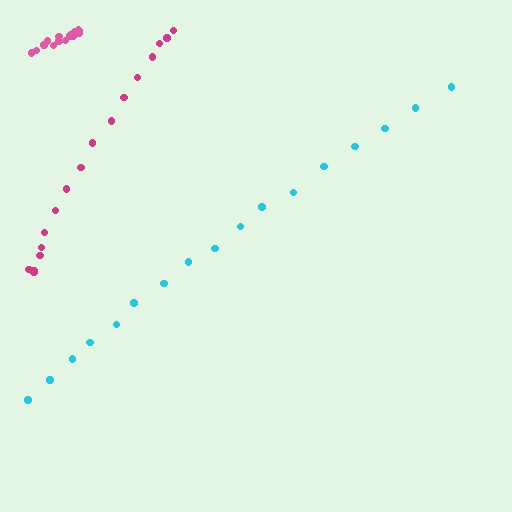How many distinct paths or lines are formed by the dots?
There are 3 distinct paths.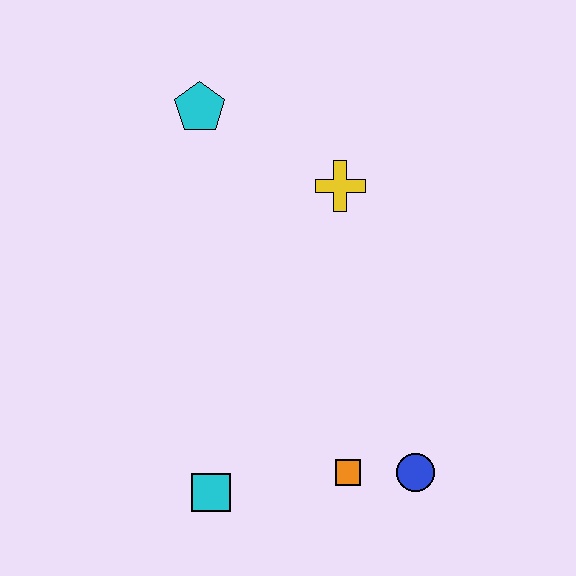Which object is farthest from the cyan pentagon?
The blue circle is farthest from the cyan pentagon.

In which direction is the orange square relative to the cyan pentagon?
The orange square is below the cyan pentagon.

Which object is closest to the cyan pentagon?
The yellow cross is closest to the cyan pentagon.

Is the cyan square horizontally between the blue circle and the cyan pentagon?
Yes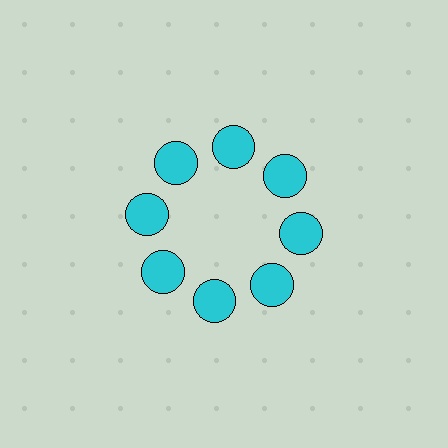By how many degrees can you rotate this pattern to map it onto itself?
The pattern maps onto itself every 45 degrees of rotation.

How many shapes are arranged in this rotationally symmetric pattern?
There are 8 shapes, arranged in 8 groups of 1.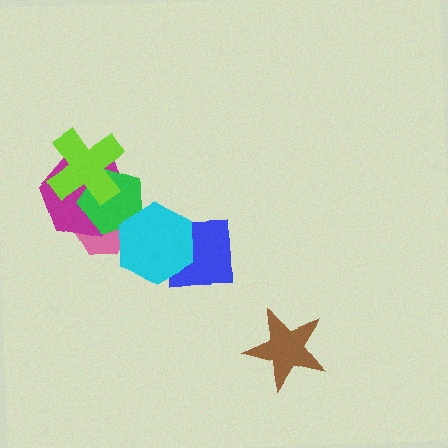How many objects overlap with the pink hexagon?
3 objects overlap with the pink hexagon.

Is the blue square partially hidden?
Yes, it is partially covered by another shape.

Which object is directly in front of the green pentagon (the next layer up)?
The cyan hexagon is directly in front of the green pentagon.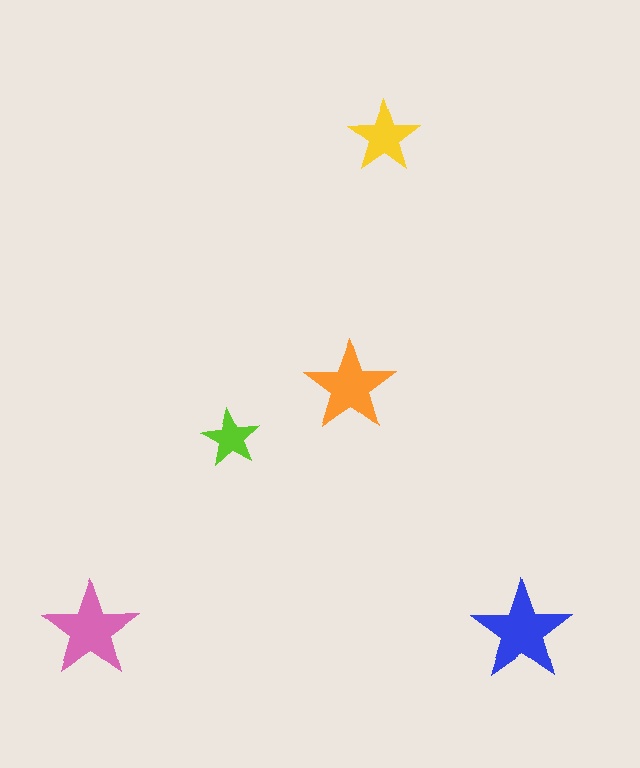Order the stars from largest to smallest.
the blue one, the pink one, the orange one, the yellow one, the lime one.